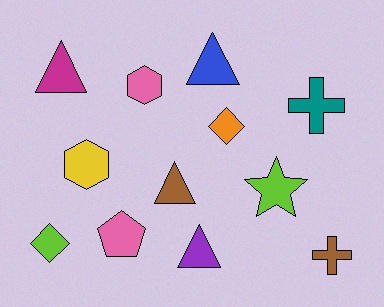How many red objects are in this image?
There are no red objects.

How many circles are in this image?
There are no circles.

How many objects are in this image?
There are 12 objects.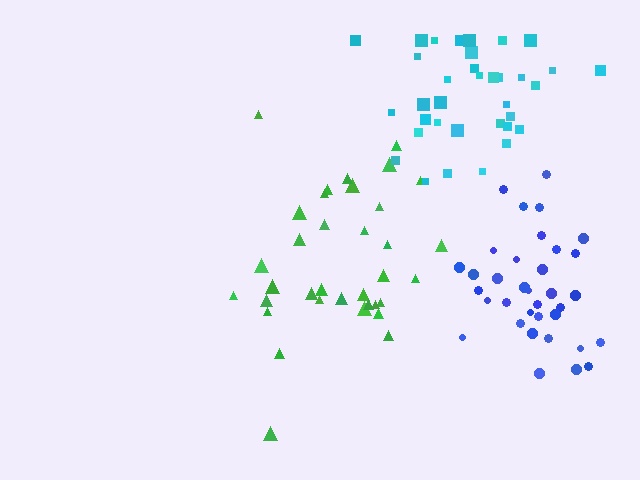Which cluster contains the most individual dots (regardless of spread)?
Green (35).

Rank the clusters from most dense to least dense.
blue, green, cyan.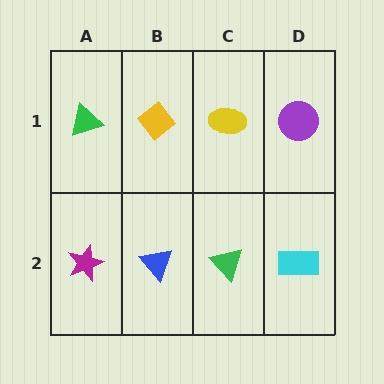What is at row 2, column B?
A blue triangle.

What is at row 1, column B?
A yellow diamond.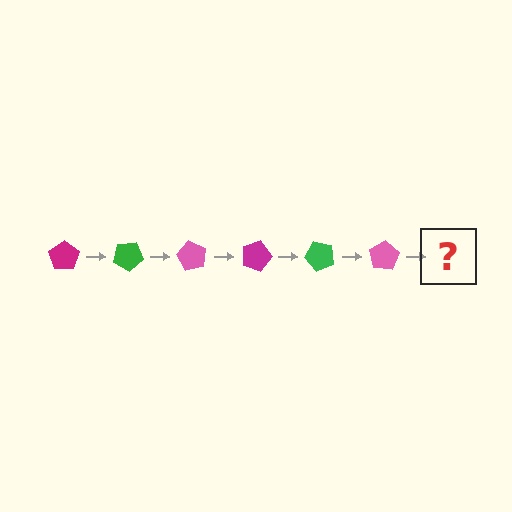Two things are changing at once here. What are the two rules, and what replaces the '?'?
The two rules are that it rotates 30 degrees each step and the color cycles through magenta, green, and pink. The '?' should be a magenta pentagon, rotated 180 degrees from the start.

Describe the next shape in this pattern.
It should be a magenta pentagon, rotated 180 degrees from the start.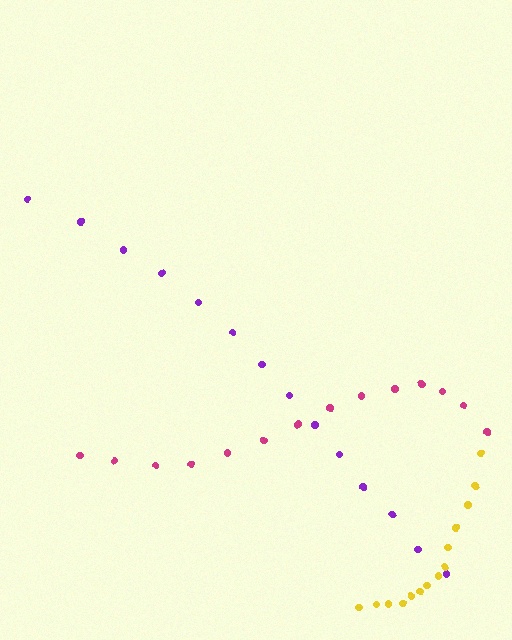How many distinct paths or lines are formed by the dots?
There are 3 distinct paths.